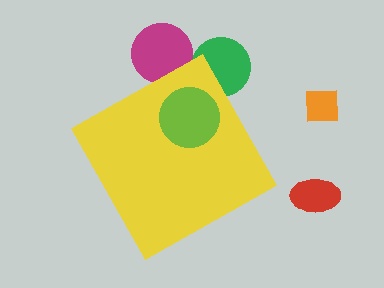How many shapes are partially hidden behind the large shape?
2 shapes are partially hidden.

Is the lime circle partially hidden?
No, the lime circle is fully visible.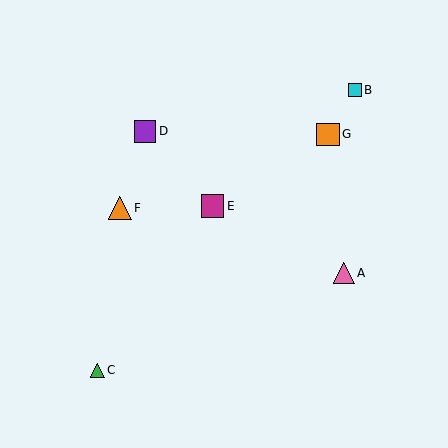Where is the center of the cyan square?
The center of the cyan square is at (355, 90).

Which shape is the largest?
The orange triangle (labeled F) is the largest.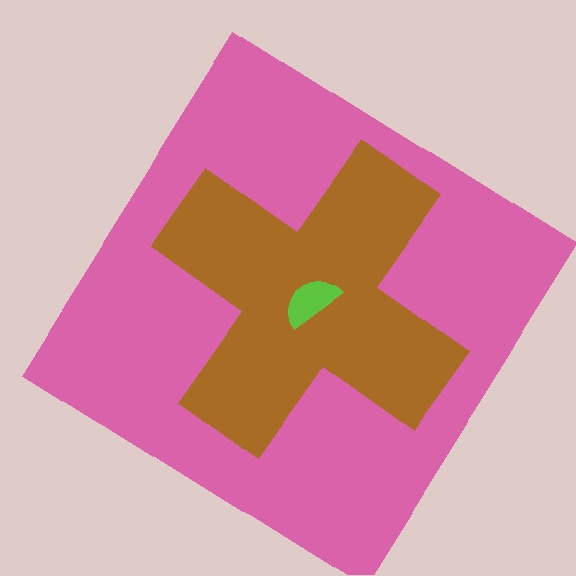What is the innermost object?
The lime semicircle.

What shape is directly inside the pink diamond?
The brown cross.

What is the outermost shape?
The pink diamond.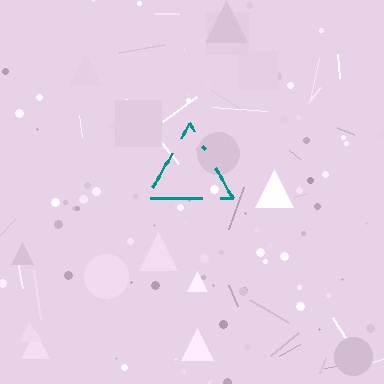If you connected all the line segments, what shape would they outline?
They would outline a triangle.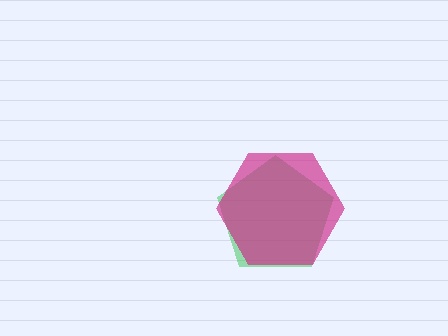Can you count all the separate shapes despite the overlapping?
Yes, there are 2 separate shapes.